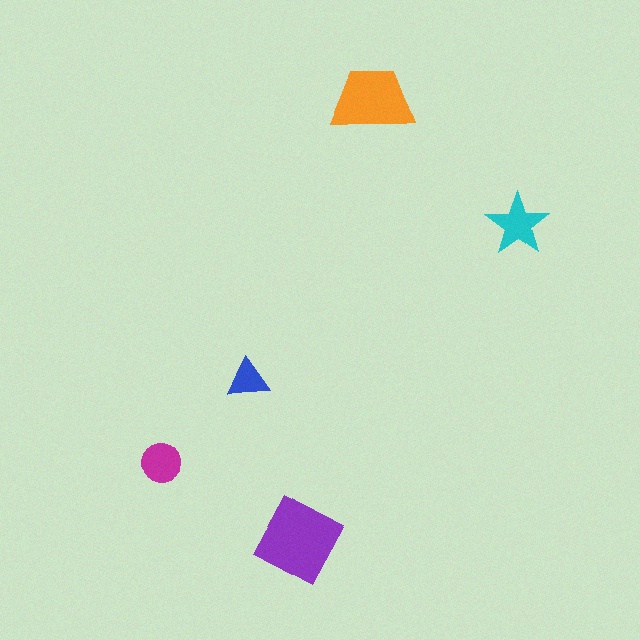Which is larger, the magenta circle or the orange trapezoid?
The orange trapezoid.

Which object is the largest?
The purple diamond.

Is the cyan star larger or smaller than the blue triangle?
Larger.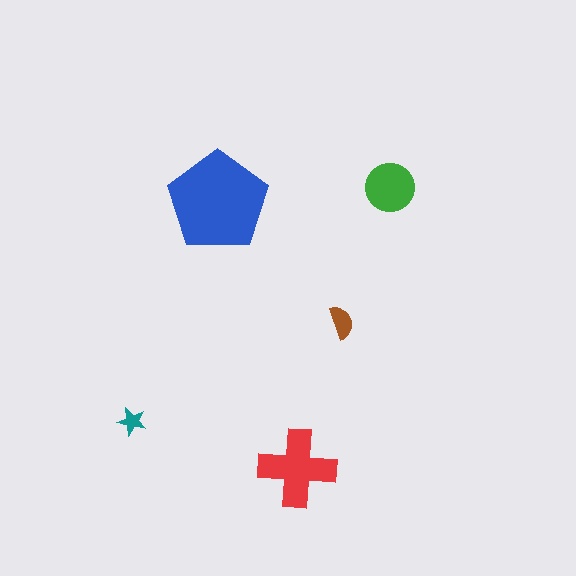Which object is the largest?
The blue pentagon.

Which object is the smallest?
The teal star.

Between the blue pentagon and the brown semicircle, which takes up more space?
The blue pentagon.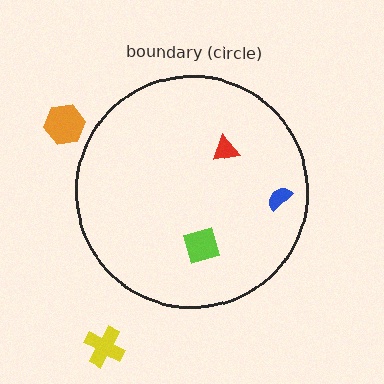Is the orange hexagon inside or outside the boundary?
Outside.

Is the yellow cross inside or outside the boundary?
Outside.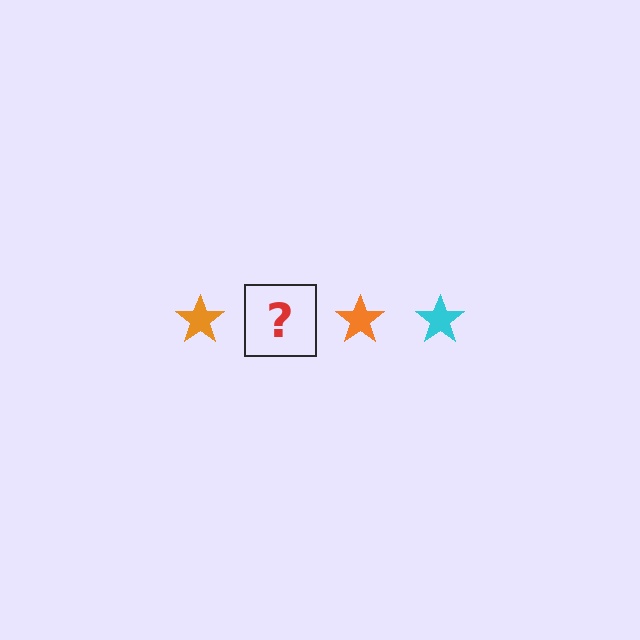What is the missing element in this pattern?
The missing element is a cyan star.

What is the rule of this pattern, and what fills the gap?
The rule is that the pattern cycles through orange, cyan stars. The gap should be filled with a cyan star.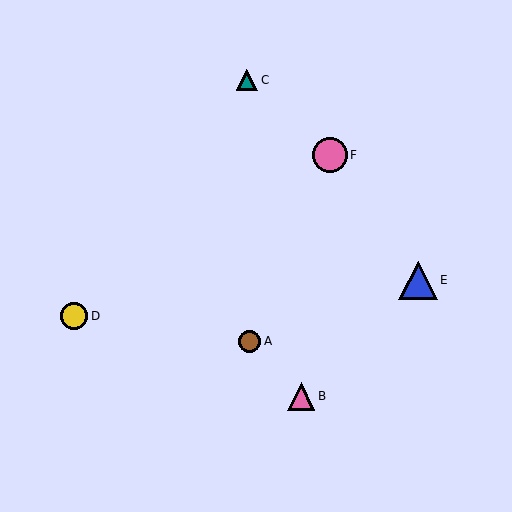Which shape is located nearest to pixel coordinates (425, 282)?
The blue triangle (labeled E) at (418, 280) is nearest to that location.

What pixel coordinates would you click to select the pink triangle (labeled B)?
Click at (301, 397) to select the pink triangle B.